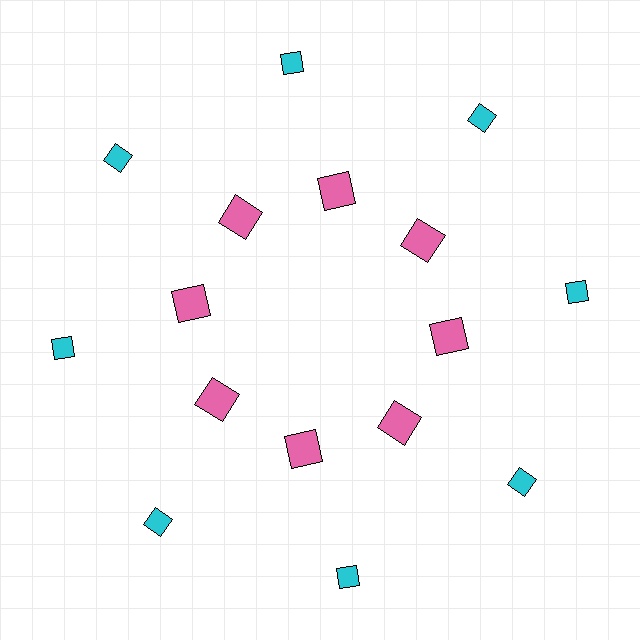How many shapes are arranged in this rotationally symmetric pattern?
There are 16 shapes, arranged in 8 groups of 2.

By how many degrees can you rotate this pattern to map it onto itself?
The pattern maps onto itself every 45 degrees of rotation.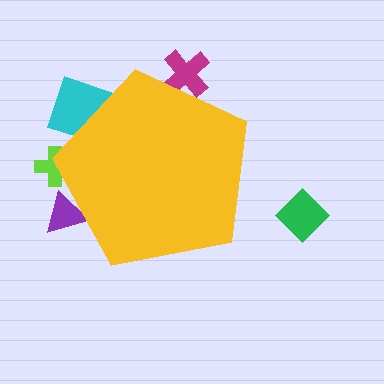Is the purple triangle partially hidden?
Yes, the purple triangle is partially hidden behind the yellow pentagon.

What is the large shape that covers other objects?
A yellow pentagon.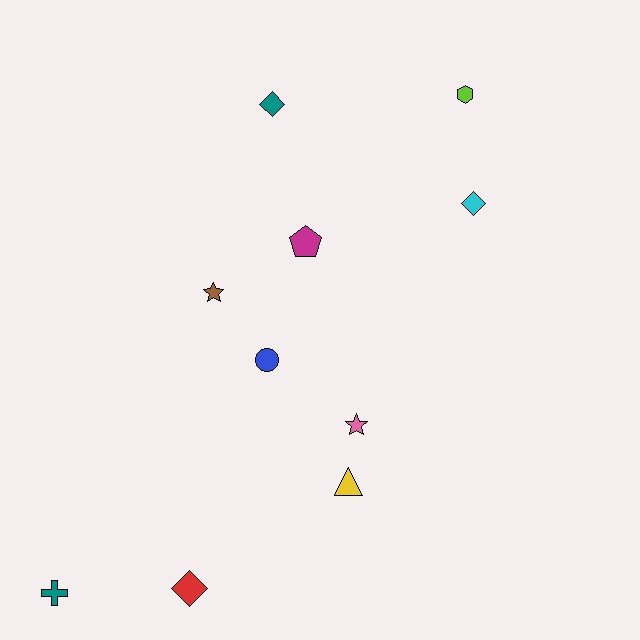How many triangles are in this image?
There is 1 triangle.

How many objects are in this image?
There are 10 objects.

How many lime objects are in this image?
There is 1 lime object.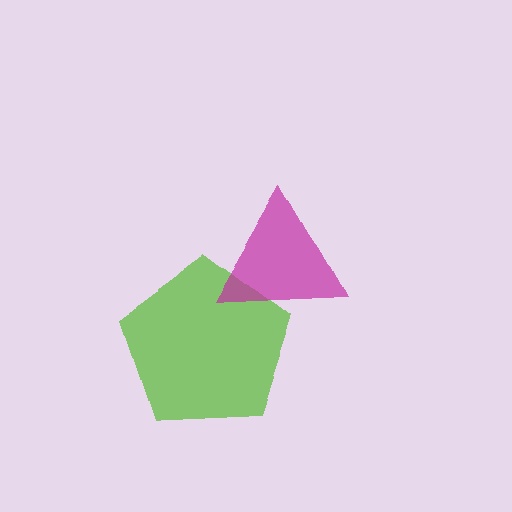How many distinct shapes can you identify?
There are 2 distinct shapes: a lime pentagon, a magenta triangle.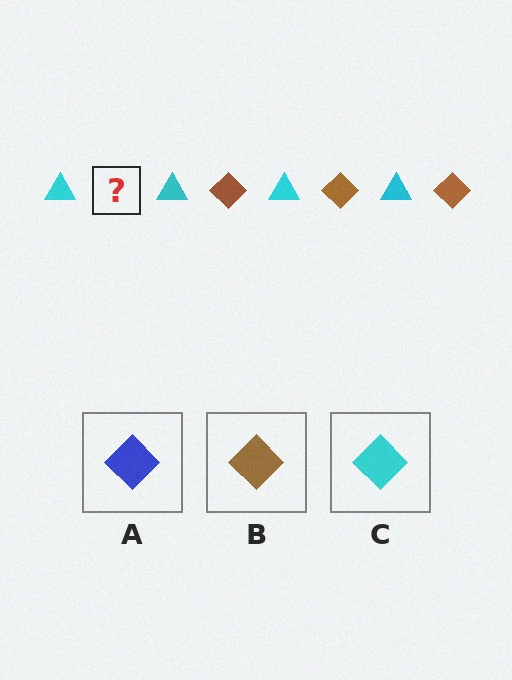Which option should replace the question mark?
Option B.